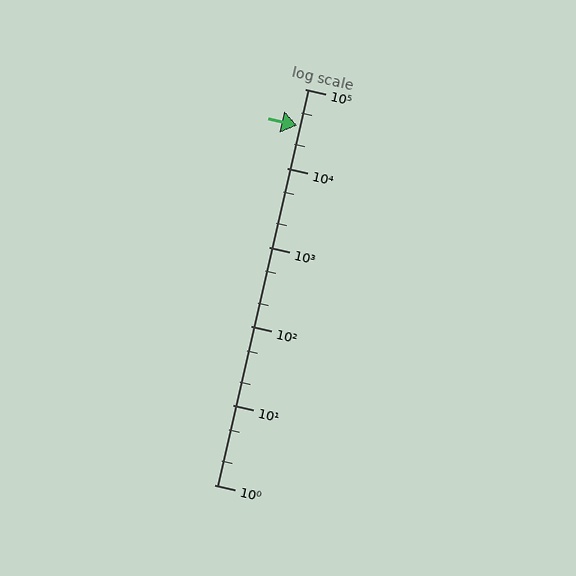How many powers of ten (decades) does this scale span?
The scale spans 5 decades, from 1 to 100000.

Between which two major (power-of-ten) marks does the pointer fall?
The pointer is between 10000 and 100000.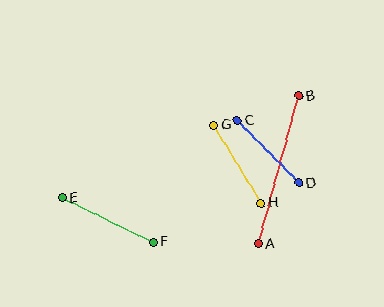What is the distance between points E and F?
The distance is approximately 101 pixels.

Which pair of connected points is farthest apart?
Points A and B are farthest apart.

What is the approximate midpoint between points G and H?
The midpoint is at approximately (237, 164) pixels.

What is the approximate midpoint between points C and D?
The midpoint is at approximately (268, 152) pixels.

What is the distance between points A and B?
The distance is approximately 153 pixels.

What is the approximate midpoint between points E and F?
The midpoint is at approximately (108, 220) pixels.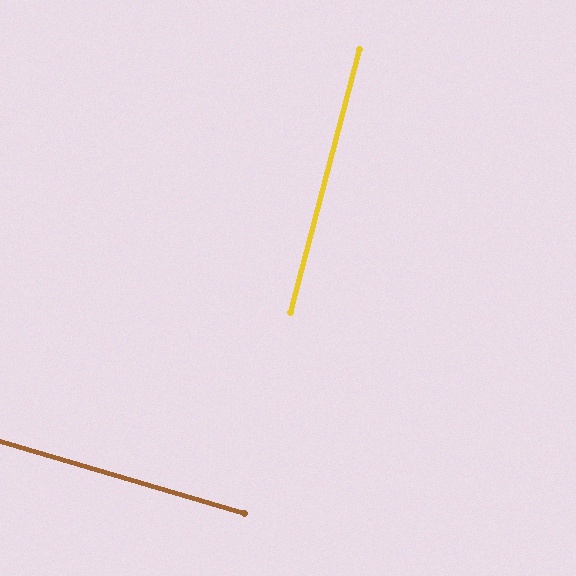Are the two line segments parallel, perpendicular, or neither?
Perpendicular — they meet at approximately 88°.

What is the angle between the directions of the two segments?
Approximately 88 degrees.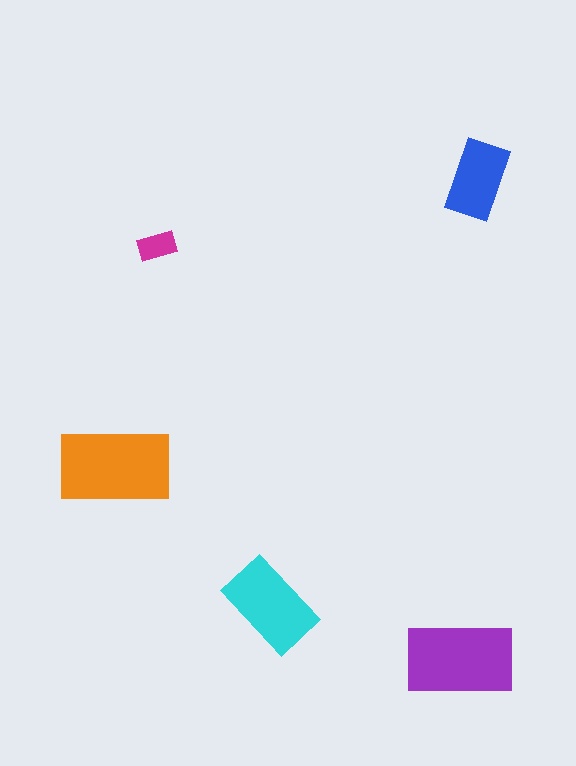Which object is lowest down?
The purple rectangle is bottommost.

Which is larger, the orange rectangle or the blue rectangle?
The orange one.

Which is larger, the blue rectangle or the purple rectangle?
The purple one.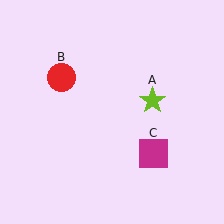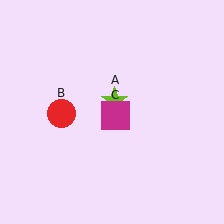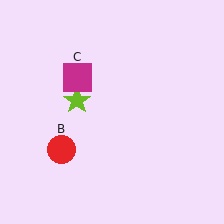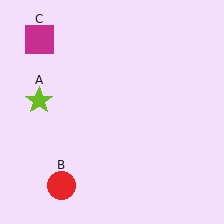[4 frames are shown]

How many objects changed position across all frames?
3 objects changed position: lime star (object A), red circle (object B), magenta square (object C).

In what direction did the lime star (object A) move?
The lime star (object A) moved left.